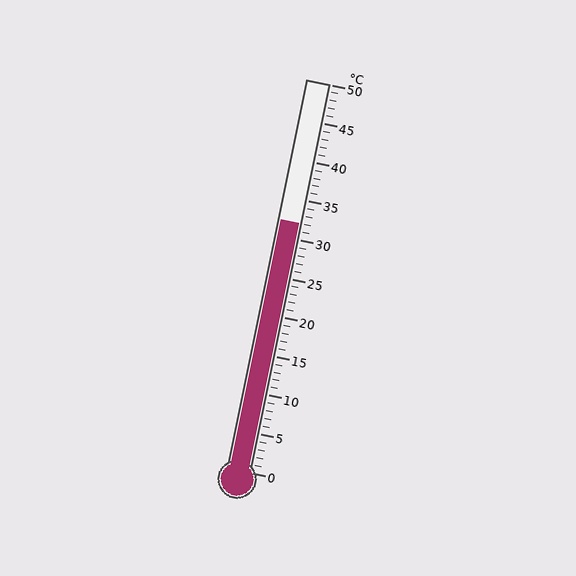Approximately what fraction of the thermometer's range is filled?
The thermometer is filled to approximately 65% of its range.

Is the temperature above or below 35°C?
The temperature is below 35°C.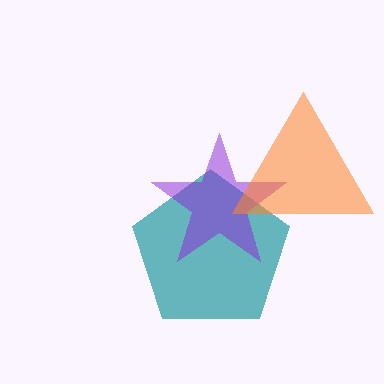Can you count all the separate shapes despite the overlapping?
Yes, there are 3 separate shapes.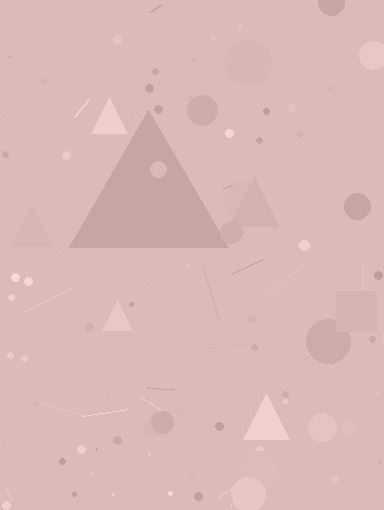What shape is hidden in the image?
A triangle is hidden in the image.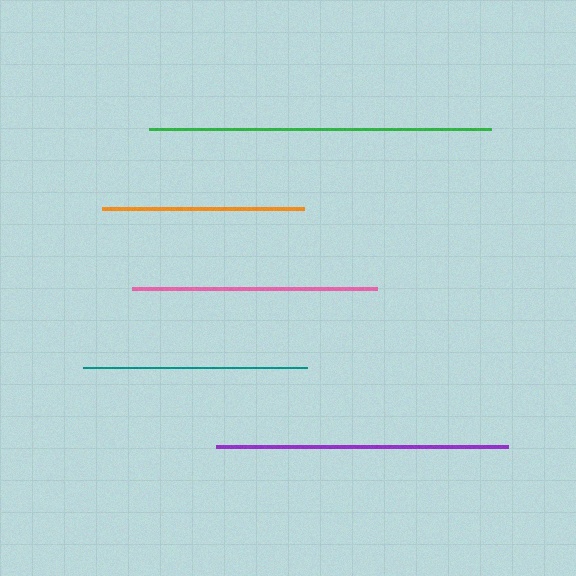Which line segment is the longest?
The green line is the longest at approximately 342 pixels.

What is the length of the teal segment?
The teal segment is approximately 224 pixels long.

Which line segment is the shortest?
The orange line is the shortest at approximately 203 pixels.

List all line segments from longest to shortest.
From longest to shortest: green, purple, pink, teal, orange.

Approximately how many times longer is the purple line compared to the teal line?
The purple line is approximately 1.3 times the length of the teal line.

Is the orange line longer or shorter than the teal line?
The teal line is longer than the orange line.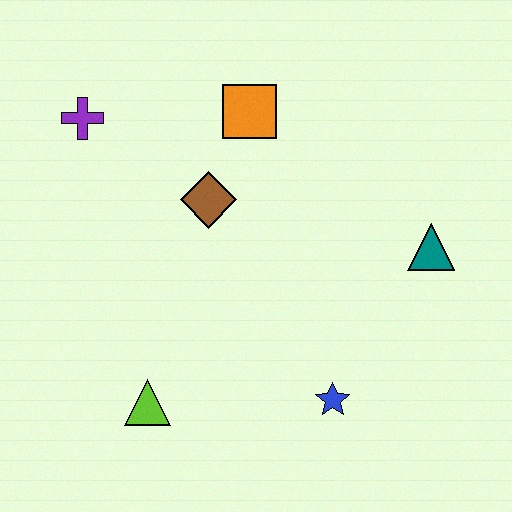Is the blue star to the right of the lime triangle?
Yes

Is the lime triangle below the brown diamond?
Yes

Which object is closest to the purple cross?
The brown diamond is closest to the purple cross.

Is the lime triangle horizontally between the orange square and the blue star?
No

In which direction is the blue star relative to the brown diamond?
The blue star is below the brown diamond.